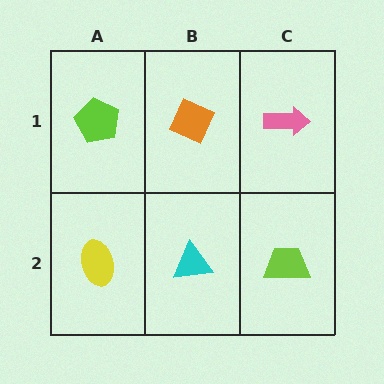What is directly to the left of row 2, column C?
A cyan triangle.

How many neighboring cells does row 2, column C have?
2.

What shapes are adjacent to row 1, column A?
A yellow ellipse (row 2, column A), an orange diamond (row 1, column B).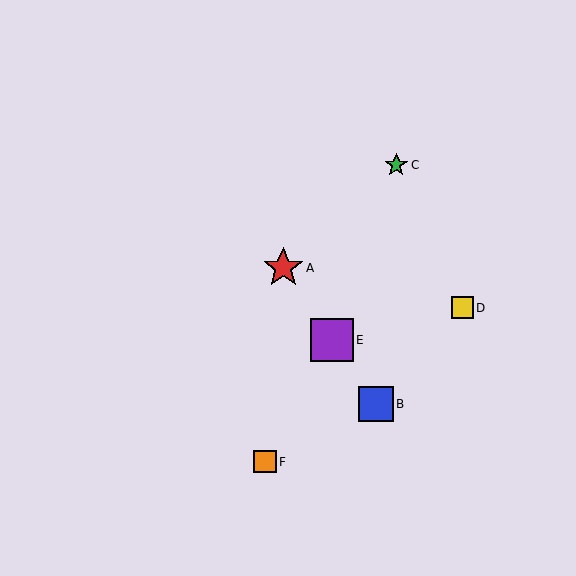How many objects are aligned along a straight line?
3 objects (A, B, E) are aligned along a straight line.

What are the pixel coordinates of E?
Object E is at (332, 340).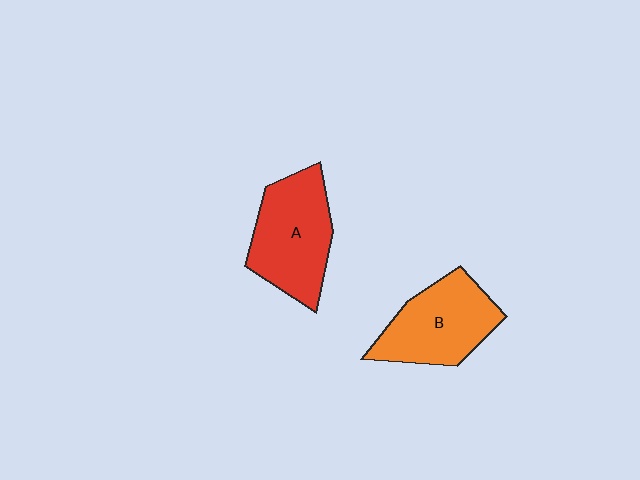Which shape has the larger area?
Shape A (red).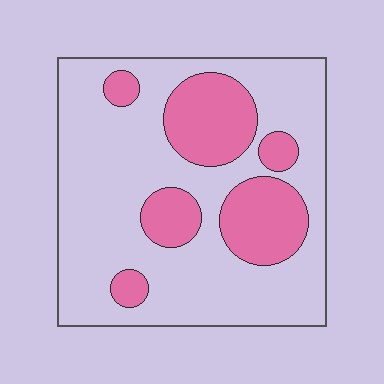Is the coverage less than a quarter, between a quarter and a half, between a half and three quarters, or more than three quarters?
Between a quarter and a half.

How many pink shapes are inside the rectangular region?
6.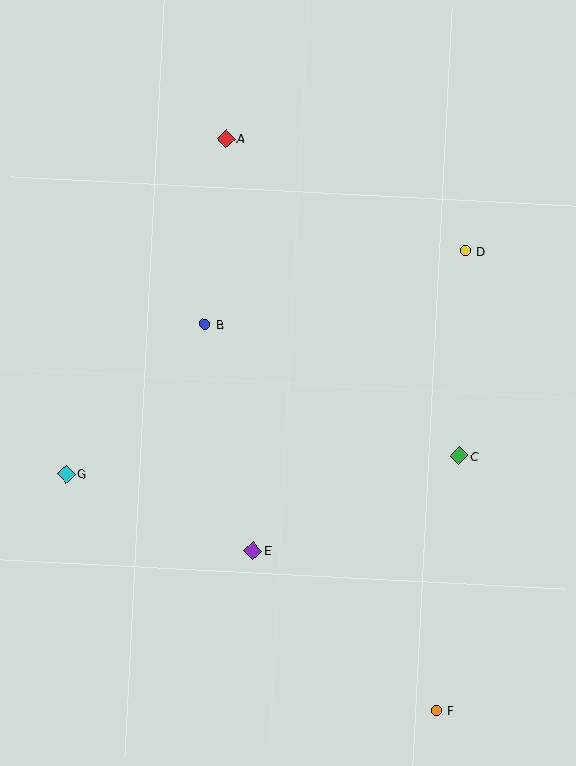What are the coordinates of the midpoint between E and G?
The midpoint between E and G is at (160, 512).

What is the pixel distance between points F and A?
The distance between F and A is 609 pixels.